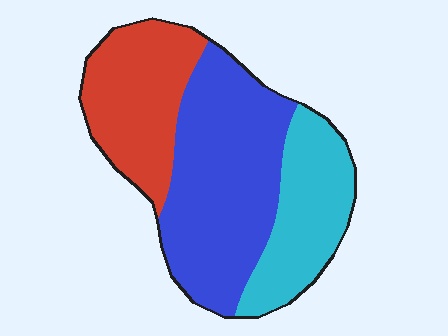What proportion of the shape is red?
Red covers 28% of the shape.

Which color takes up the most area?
Blue, at roughly 45%.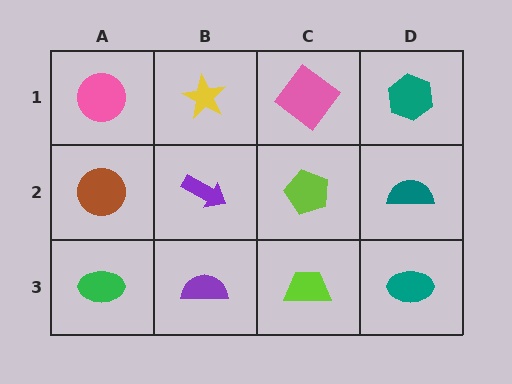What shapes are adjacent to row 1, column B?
A purple arrow (row 2, column B), a pink circle (row 1, column A), a pink diamond (row 1, column C).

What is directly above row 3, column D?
A teal semicircle.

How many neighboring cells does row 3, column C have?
3.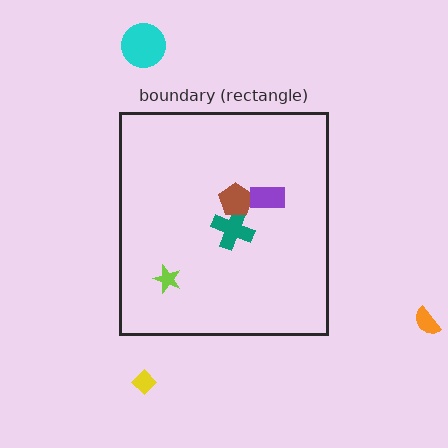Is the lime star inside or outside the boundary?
Inside.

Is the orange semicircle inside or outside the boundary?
Outside.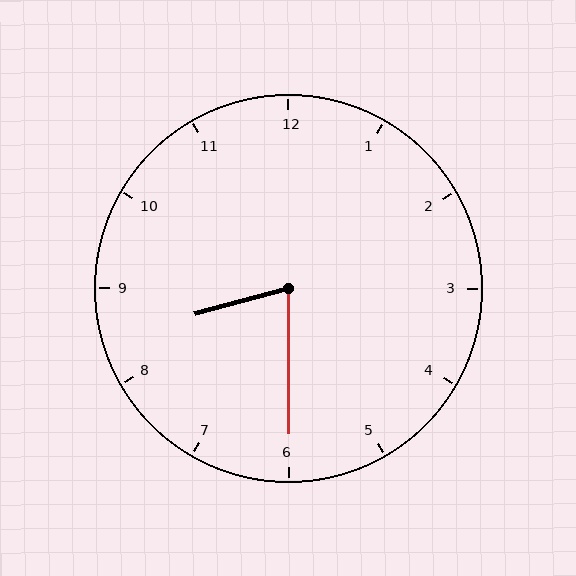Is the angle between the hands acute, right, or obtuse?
It is acute.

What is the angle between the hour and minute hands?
Approximately 75 degrees.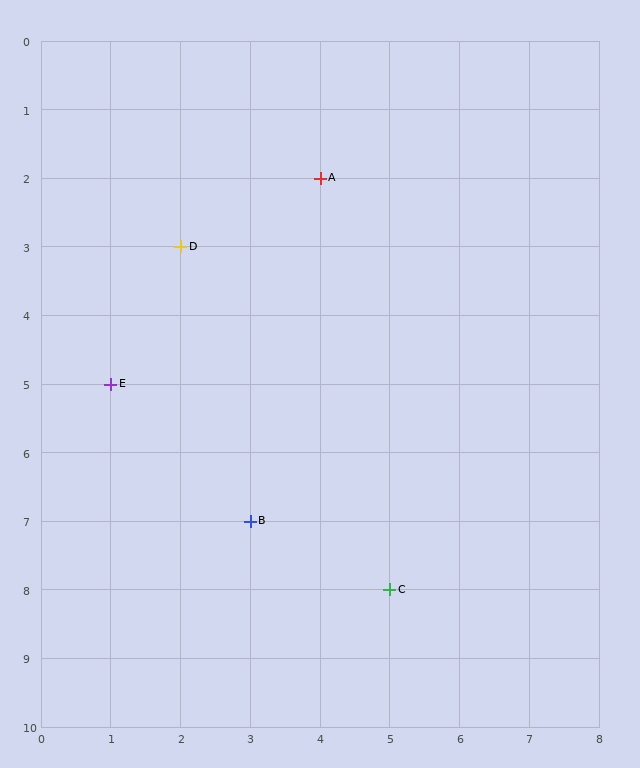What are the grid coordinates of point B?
Point B is at grid coordinates (3, 7).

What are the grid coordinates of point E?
Point E is at grid coordinates (1, 5).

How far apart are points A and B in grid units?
Points A and B are 1 column and 5 rows apart (about 5.1 grid units diagonally).